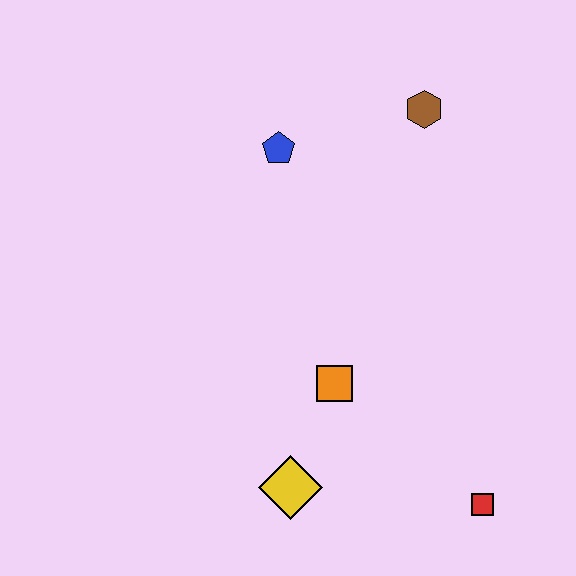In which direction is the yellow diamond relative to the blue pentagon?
The yellow diamond is below the blue pentagon.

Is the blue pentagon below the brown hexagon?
Yes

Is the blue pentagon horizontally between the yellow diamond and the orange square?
No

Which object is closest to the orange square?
The yellow diamond is closest to the orange square.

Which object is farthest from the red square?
The blue pentagon is farthest from the red square.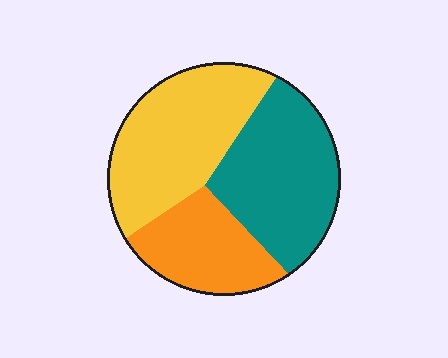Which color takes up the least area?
Orange, at roughly 25%.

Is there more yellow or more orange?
Yellow.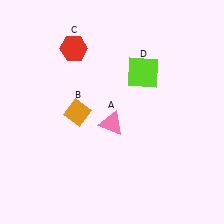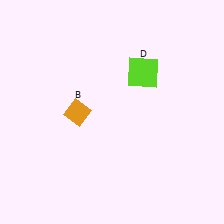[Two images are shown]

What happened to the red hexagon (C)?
The red hexagon (C) was removed in Image 2. It was in the top-left area of Image 1.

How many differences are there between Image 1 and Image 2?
There are 2 differences between the two images.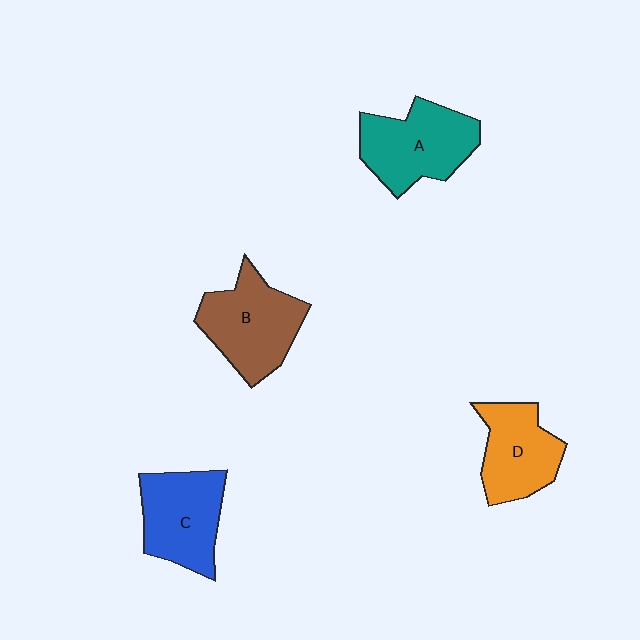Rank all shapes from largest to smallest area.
From largest to smallest: B (brown), A (teal), C (blue), D (orange).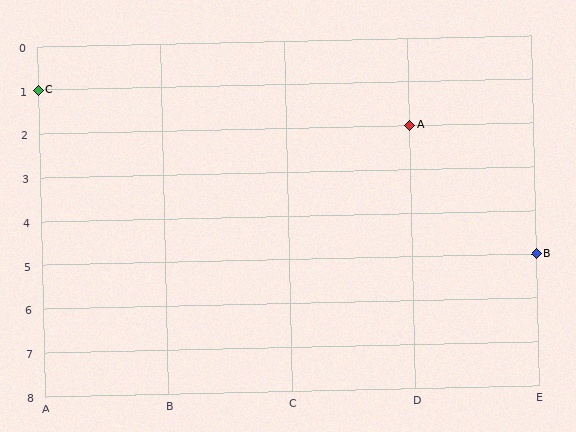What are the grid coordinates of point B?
Point B is at grid coordinates (E, 5).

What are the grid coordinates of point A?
Point A is at grid coordinates (D, 2).